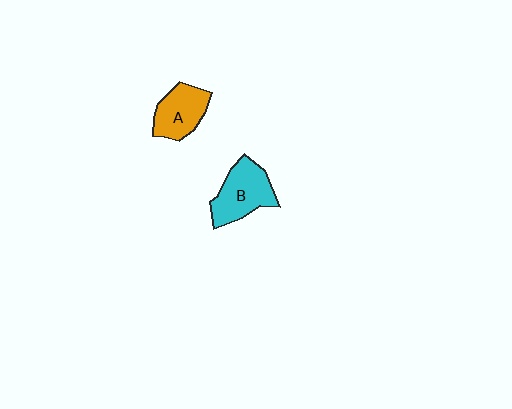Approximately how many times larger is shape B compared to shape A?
Approximately 1.2 times.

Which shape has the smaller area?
Shape A (orange).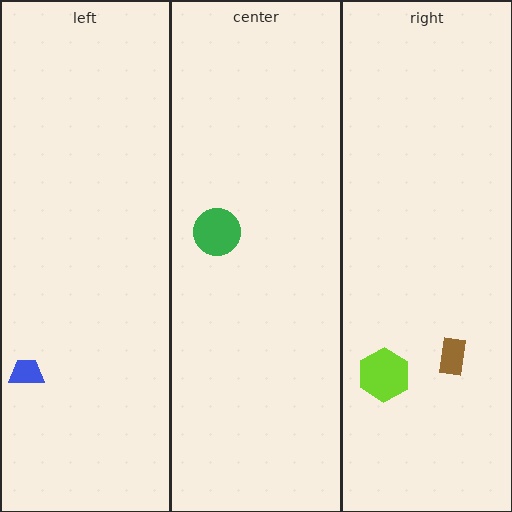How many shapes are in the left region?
1.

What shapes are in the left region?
The blue trapezoid.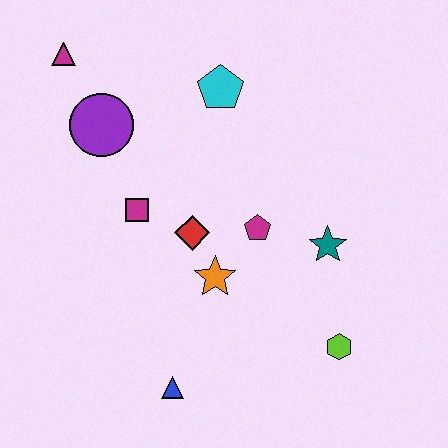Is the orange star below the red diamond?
Yes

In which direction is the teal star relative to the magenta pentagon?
The teal star is to the right of the magenta pentagon.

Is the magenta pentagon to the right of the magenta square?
Yes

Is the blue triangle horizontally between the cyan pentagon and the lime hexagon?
No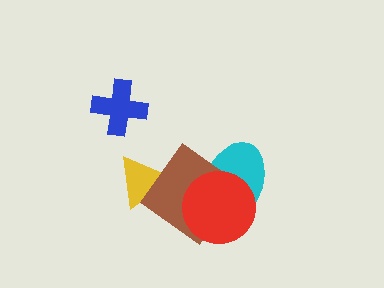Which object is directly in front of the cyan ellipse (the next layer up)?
The brown diamond is directly in front of the cyan ellipse.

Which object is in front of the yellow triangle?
The brown diamond is in front of the yellow triangle.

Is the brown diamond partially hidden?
Yes, it is partially covered by another shape.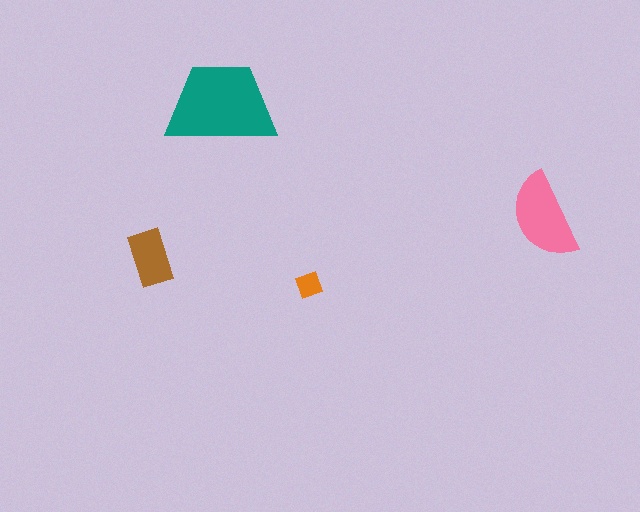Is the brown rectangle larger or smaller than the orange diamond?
Larger.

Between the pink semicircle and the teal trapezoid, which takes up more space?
The teal trapezoid.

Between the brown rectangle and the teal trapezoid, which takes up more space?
The teal trapezoid.